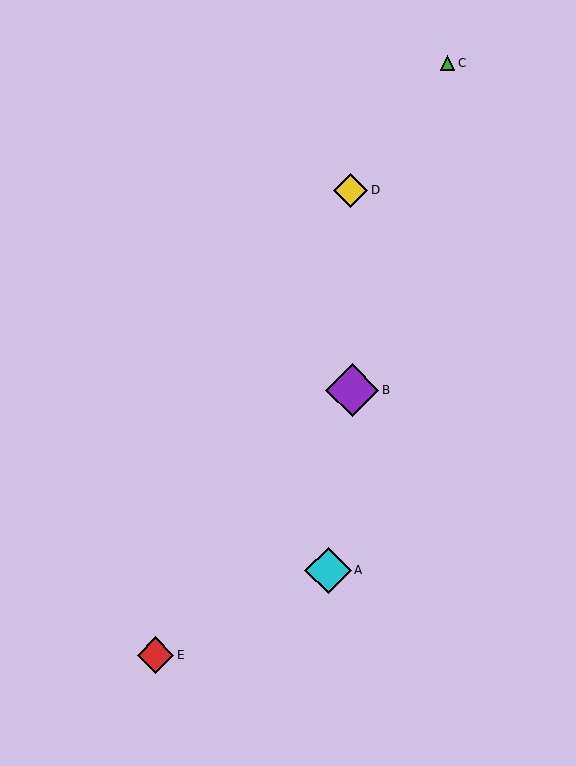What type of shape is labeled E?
Shape E is a red diamond.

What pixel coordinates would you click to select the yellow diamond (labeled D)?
Click at (351, 190) to select the yellow diamond D.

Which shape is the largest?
The purple diamond (labeled B) is the largest.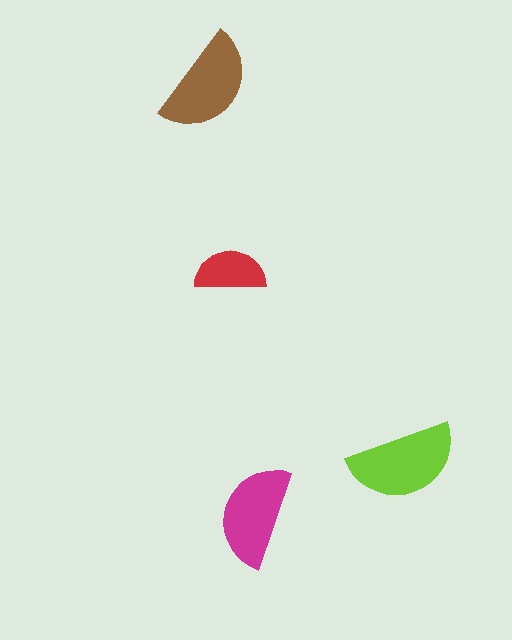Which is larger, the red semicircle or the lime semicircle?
The lime one.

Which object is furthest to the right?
The lime semicircle is rightmost.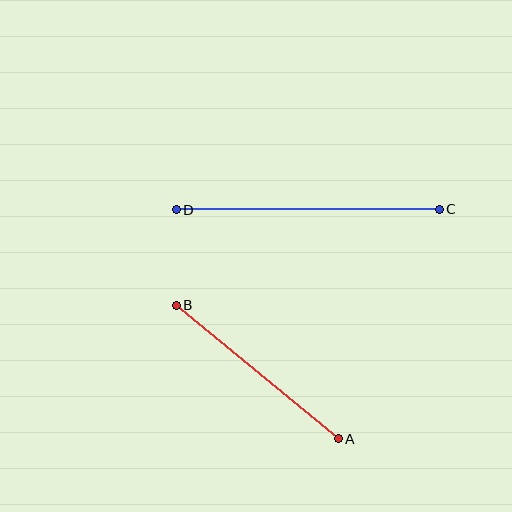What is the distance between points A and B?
The distance is approximately 210 pixels.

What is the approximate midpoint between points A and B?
The midpoint is at approximately (257, 372) pixels.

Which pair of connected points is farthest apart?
Points C and D are farthest apart.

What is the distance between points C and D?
The distance is approximately 263 pixels.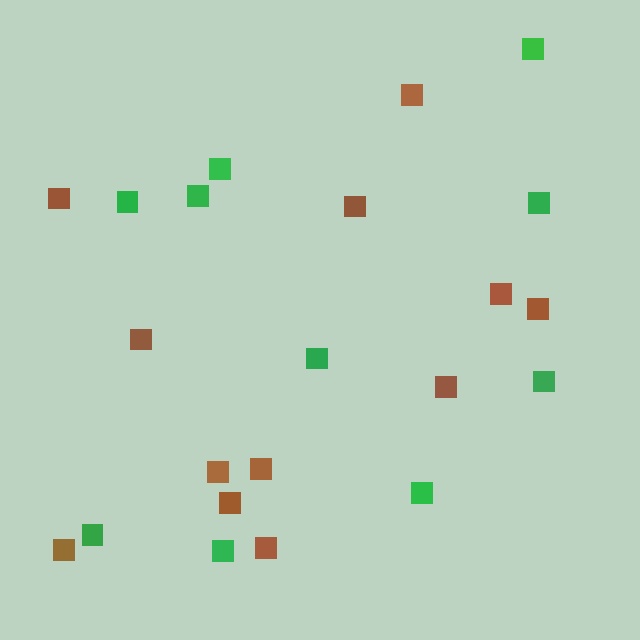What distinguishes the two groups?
There are 2 groups: one group of green squares (10) and one group of brown squares (12).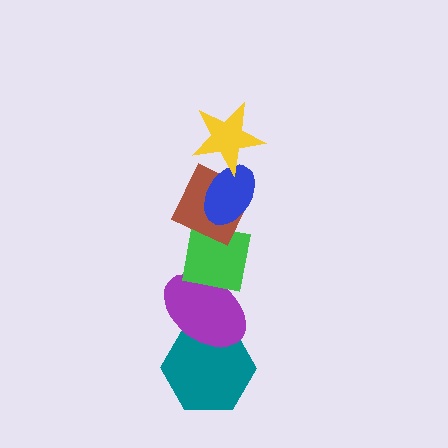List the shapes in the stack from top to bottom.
From top to bottom: the yellow star, the blue ellipse, the brown diamond, the green square, the purple ellipse, the teal hexagon.